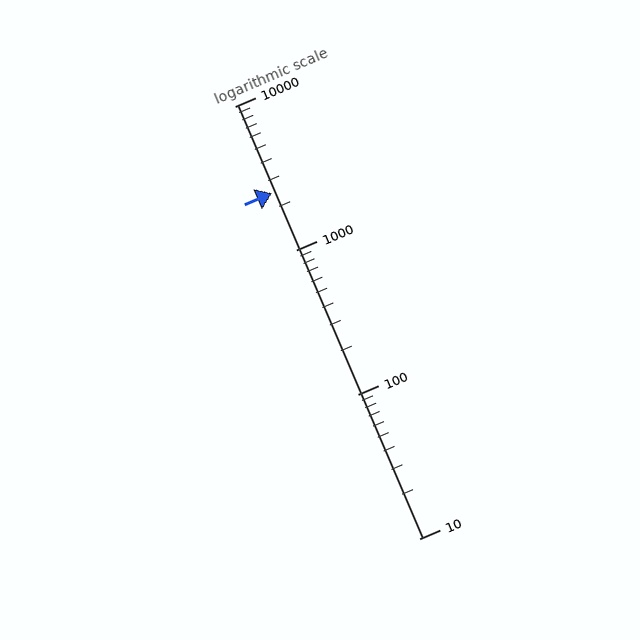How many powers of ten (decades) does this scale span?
The scale spans 3 decades, from 10 to 10000.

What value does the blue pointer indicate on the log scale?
The pointer indicates approximately 2500.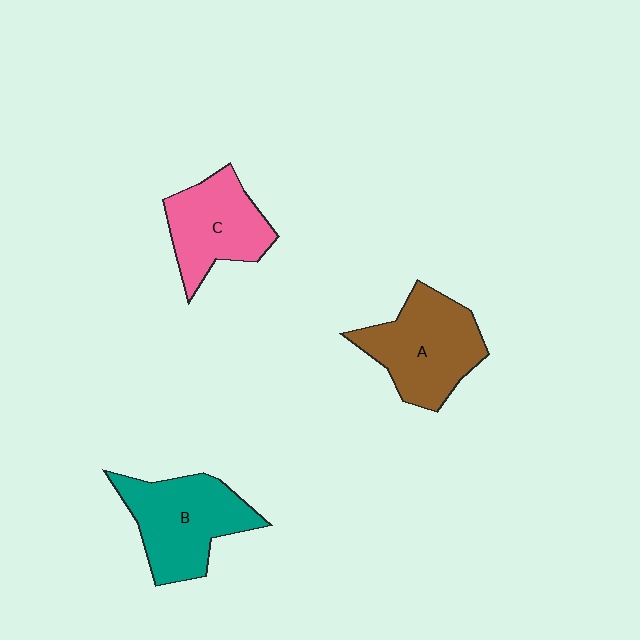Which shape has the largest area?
Shape B (teal).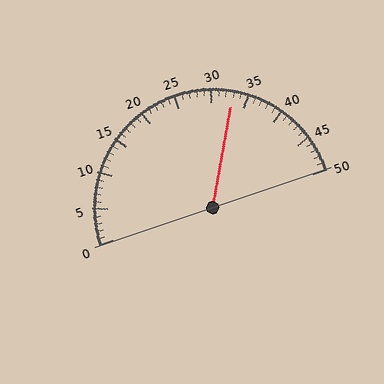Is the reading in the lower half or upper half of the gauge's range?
The reading is in the upper half of the range (0 to 50).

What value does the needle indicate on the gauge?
The needle indicates approximately 33.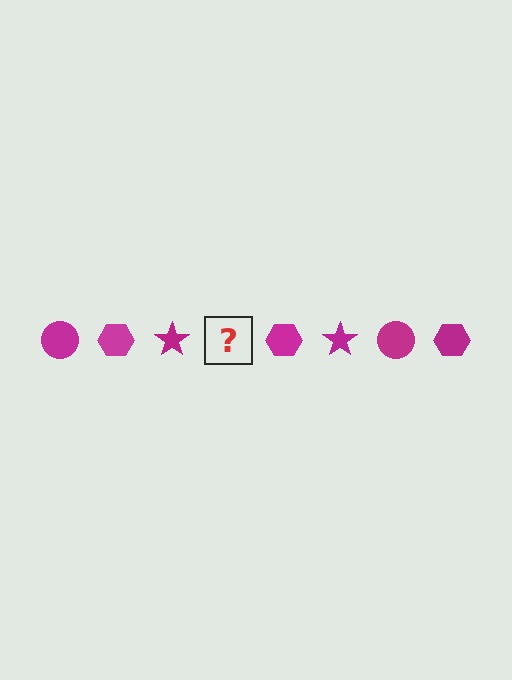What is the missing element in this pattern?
The missing element is a magenta circle.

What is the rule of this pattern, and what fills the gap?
The rule is that the pattern cycles through circle, hexagon, star shapes in magenta. The gap should be filled with a magenta circle.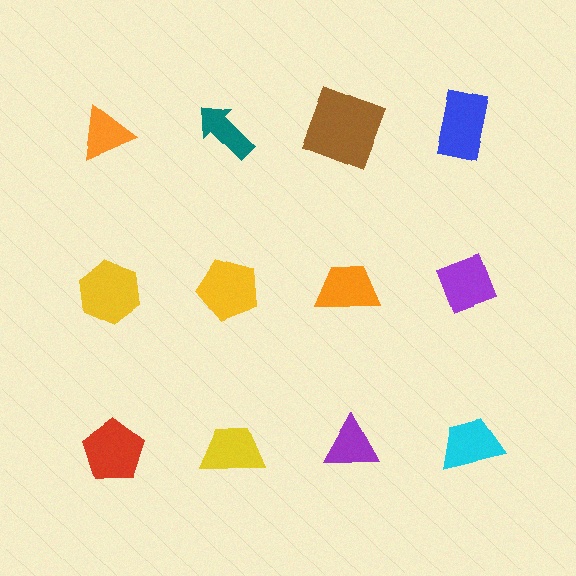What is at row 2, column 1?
A yellow hexagon.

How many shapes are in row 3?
4 shapes.